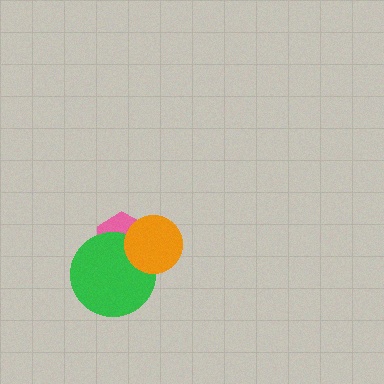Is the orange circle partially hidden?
No, no other shape covers it.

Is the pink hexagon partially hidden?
Yes, it is partially covered by another shape.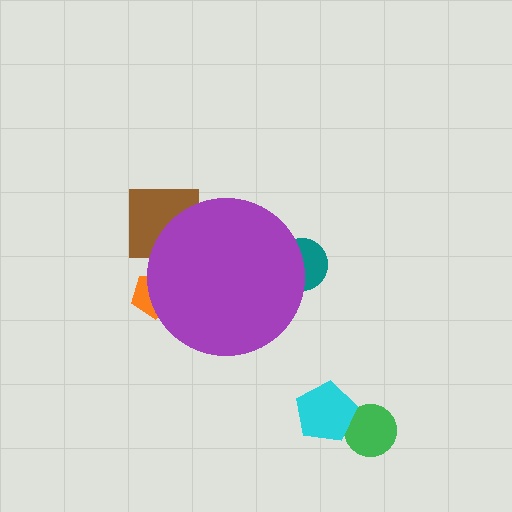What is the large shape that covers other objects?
A purple circle.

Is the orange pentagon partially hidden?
Yes, the orange pentagon is partially hidden behind the purple circle.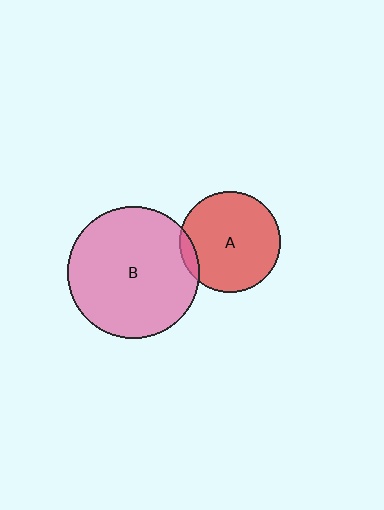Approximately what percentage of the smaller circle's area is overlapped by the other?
Approximately 10%.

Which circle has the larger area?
Circle B (pink).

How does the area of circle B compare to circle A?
Approximately 1.7 times.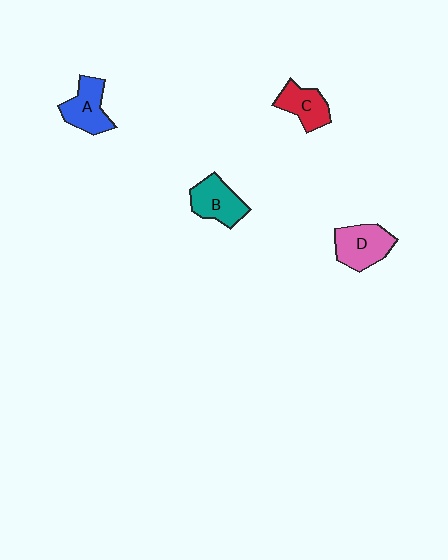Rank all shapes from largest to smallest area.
From largest to smallest: D (pink), B (teal), A (blue), C (red).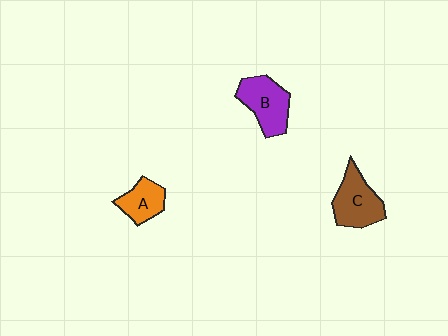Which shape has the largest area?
Shape C (brown).